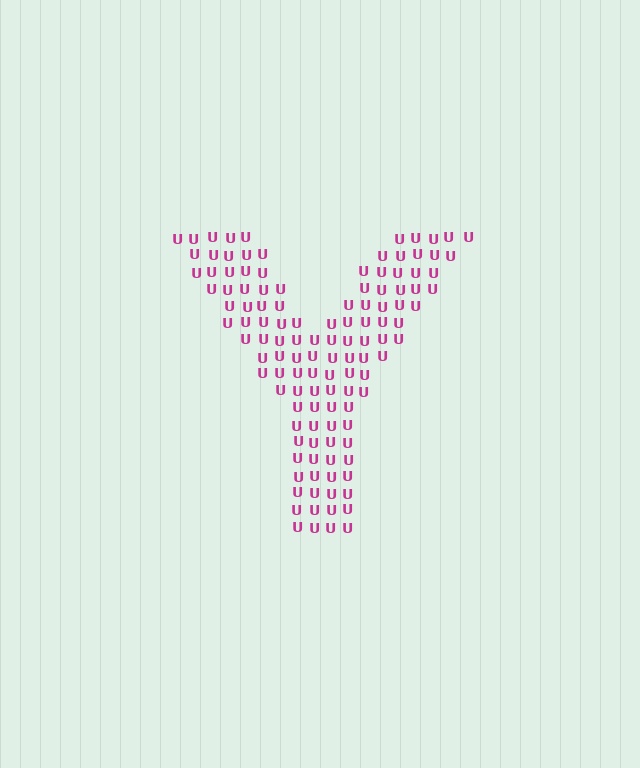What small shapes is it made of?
It is made of small letter U's.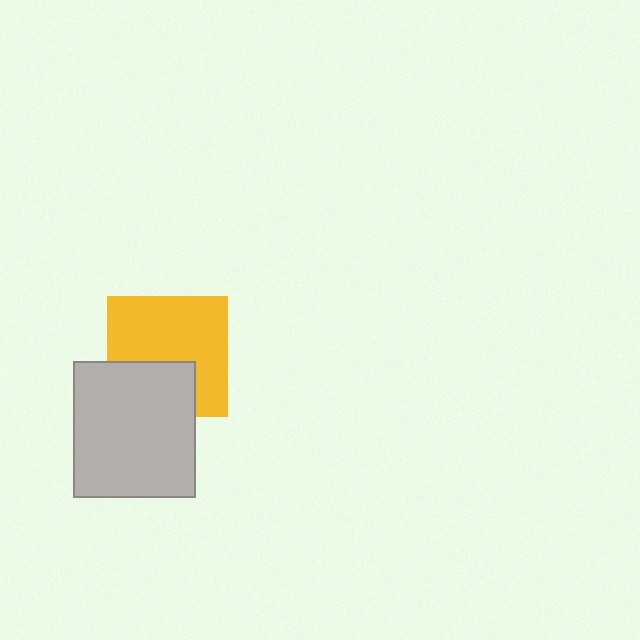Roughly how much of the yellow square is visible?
Most of it is visible (roughly 66%).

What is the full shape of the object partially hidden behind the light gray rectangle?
The partially hidden object is a yellow square.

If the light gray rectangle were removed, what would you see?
You would see the complete yellow square.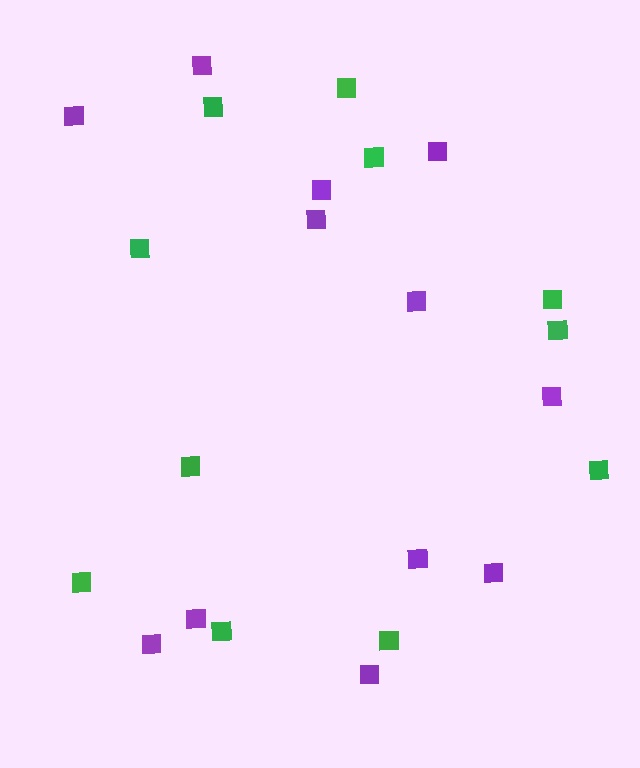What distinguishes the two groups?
There are 2 groups: one group of purple squares (12) and one group of green squares (11).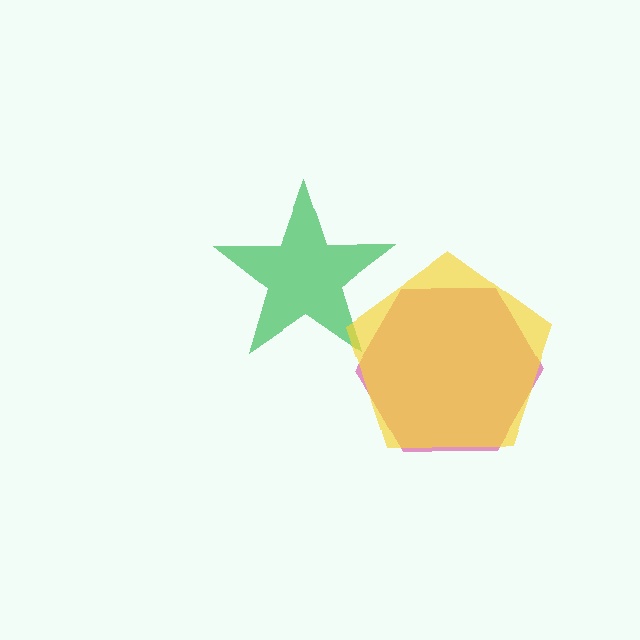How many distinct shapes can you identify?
There are 3 distinct shapes: a magenta hexagon, a green star, a yellow pentagon.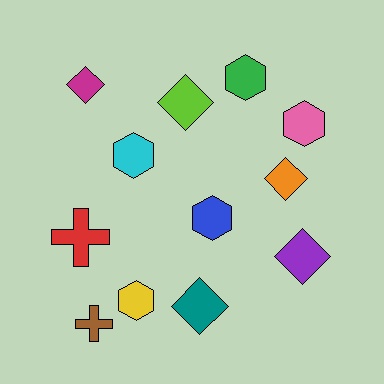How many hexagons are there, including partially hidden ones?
There are 5 hexagons.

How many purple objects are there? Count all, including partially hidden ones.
There is 1 purple object.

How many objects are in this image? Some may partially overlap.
There are 12 objects.